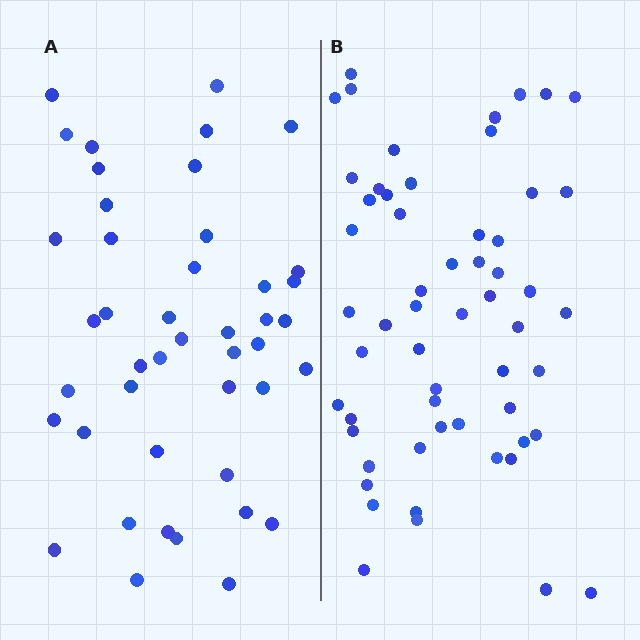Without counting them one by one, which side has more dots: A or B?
Region B (the right region) has more dots.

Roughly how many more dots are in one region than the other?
Region B has approximately 15 more dots than region A.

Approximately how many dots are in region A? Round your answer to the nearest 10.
About 40 dots. (The exact count is 44, which rounds to 40.)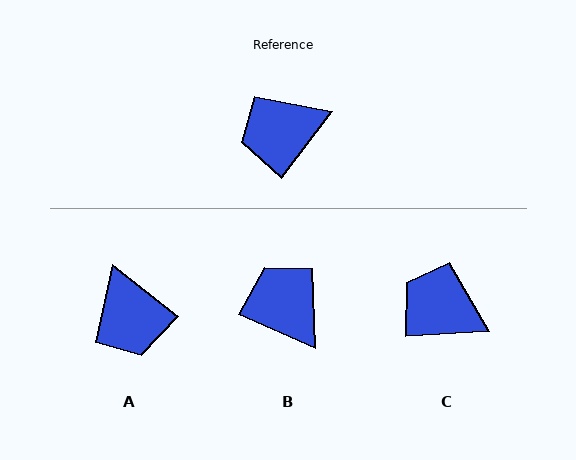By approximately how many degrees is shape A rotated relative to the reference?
Approximately 89 degrees counter-clockwise.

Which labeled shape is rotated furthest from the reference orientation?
A, about 89 degrees away.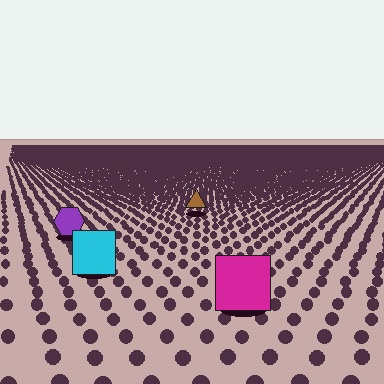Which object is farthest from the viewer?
The brown triangle is farthest from the viewer. It appears smaller and the ground texture around it is denser.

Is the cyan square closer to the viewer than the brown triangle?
Yes. The cyan square is closer — you can tell from the texture gradient: the ground texture is coarser near it.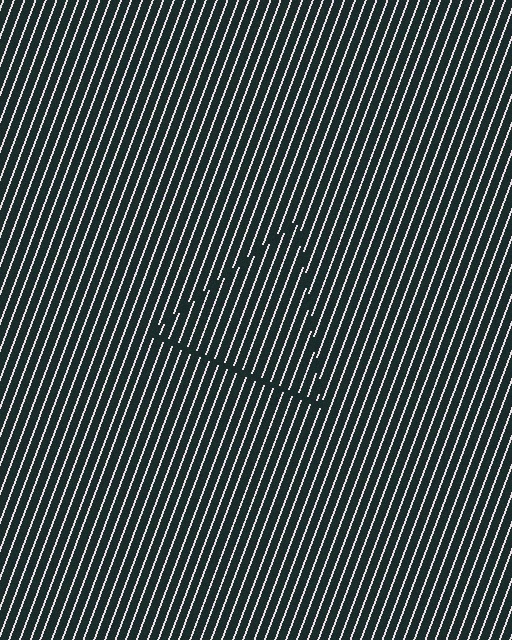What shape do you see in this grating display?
An illusory triangle. The interior of the shape contains the same grating, shifted by half a period — the contour is defined by the phase discontinuity where line-ends from the inner and outer gratings abut.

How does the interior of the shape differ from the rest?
The interior of the shape contains the same grating, shifted by half a period — the contour is defined by the phase discontinuity where line-ends from the inner and outer gratings abut.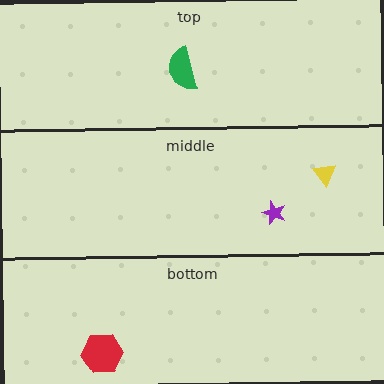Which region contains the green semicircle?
The top region.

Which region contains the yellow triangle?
The middle region.